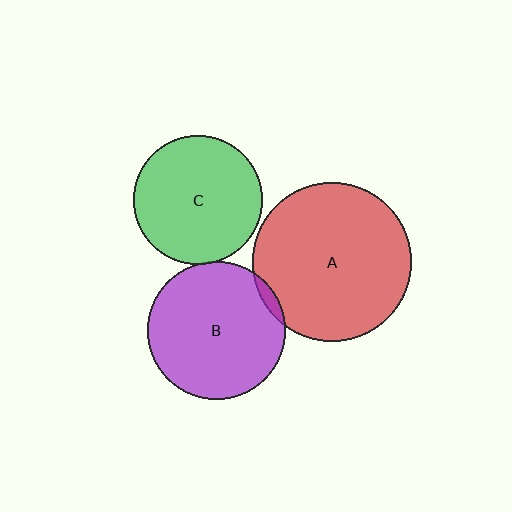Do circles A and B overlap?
Yes.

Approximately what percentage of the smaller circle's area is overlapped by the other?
Approximately 5%.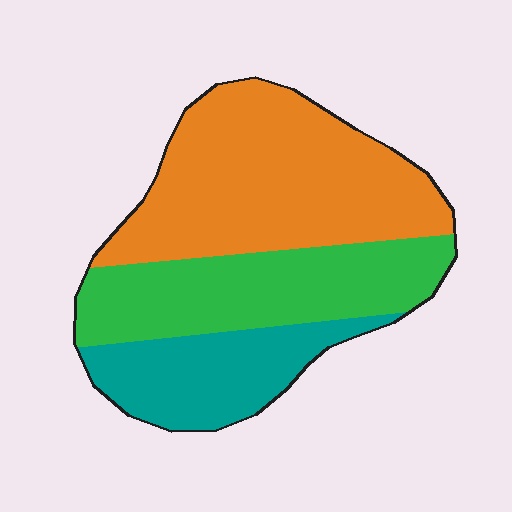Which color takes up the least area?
Teal, at roughly 20%.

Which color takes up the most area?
Orange, at roughly 45%.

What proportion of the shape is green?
Green covers 32% of the shape.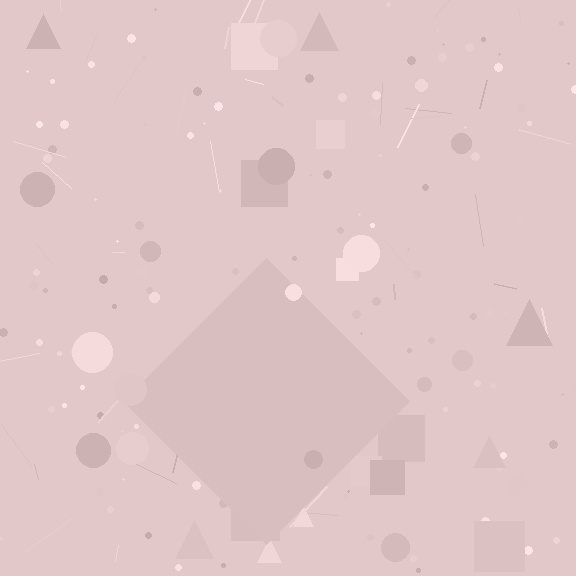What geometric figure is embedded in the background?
A diamond is embedded in the background.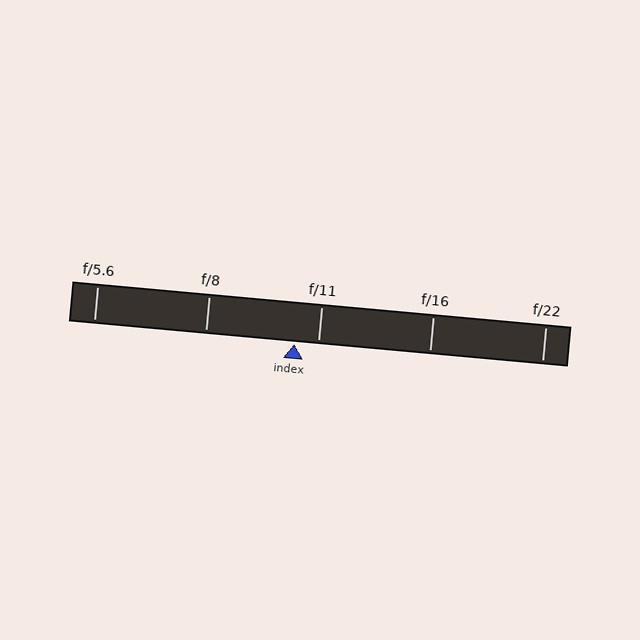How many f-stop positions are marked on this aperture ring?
There are 5 f-stop positions marked.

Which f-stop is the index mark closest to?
The index mark is closest to f/11.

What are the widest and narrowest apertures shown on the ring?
The widest aperture shown is f/5.6 and the narrowest is f/22.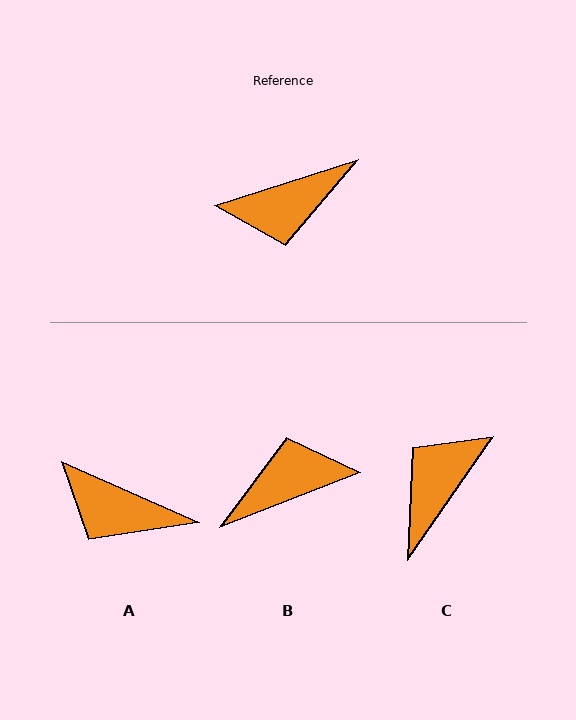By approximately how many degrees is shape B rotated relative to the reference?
Approximately 176 degrees clockwise.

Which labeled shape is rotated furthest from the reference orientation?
B, about 176 degrees away.